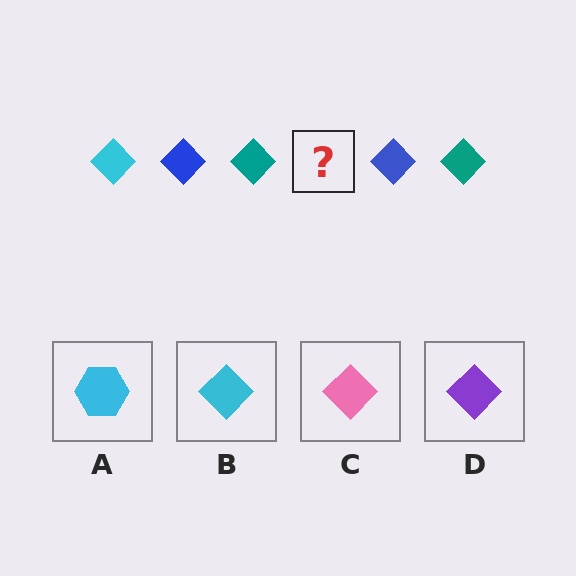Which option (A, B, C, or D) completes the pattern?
B.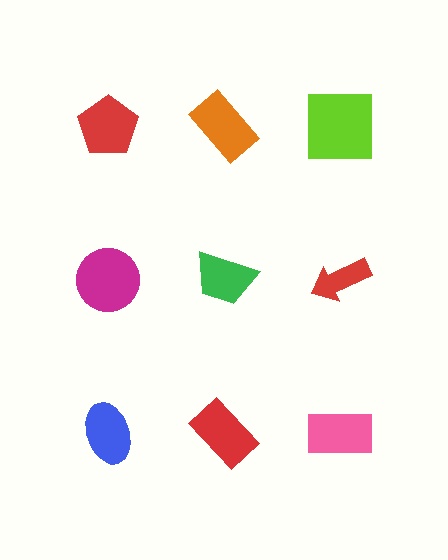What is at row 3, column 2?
A red rectangle.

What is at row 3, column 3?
A pink rectangle.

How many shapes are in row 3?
3 shapes.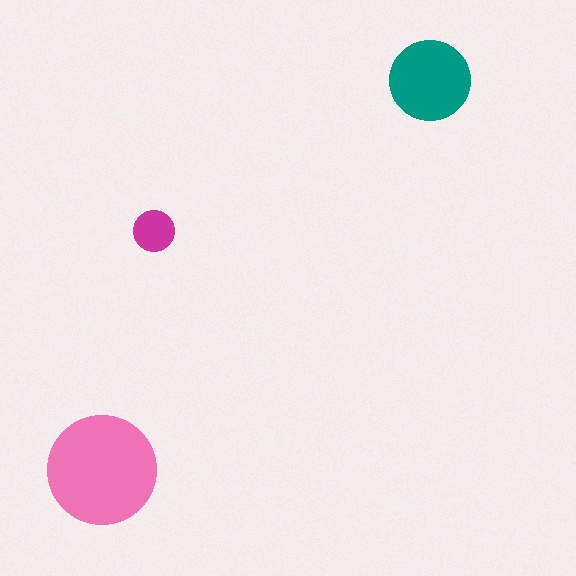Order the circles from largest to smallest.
the pink one, the teal one, the magenta one.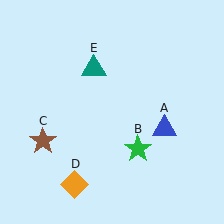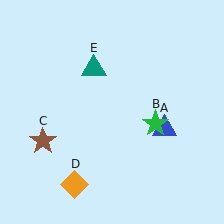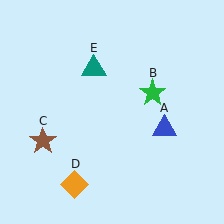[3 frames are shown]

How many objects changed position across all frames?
1 object changed position: green star (object B).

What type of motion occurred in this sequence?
The green star (object B) rotated counterclockwise around the center of the scene.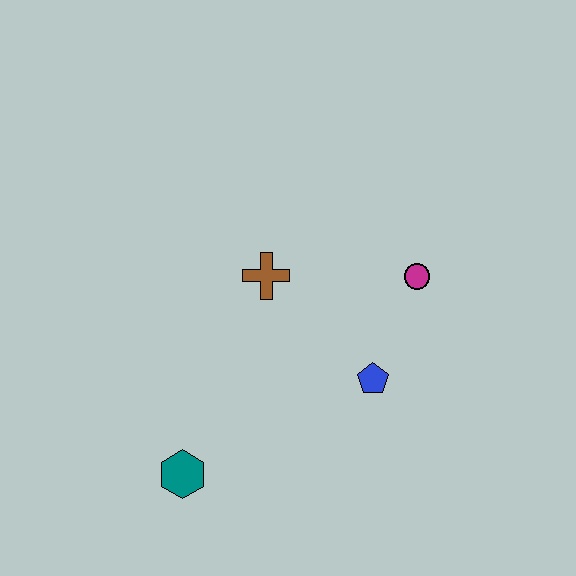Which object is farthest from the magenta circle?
The teal hexagon is farthest from the magenta circle.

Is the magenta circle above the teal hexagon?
Yes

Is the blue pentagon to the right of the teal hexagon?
Yes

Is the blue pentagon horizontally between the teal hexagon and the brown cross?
No